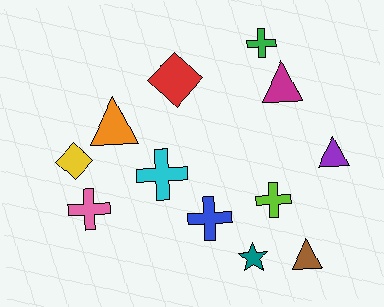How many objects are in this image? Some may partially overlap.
There are 12 objects.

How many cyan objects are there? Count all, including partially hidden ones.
There is 1 cyan object.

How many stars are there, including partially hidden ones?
There is 1 star.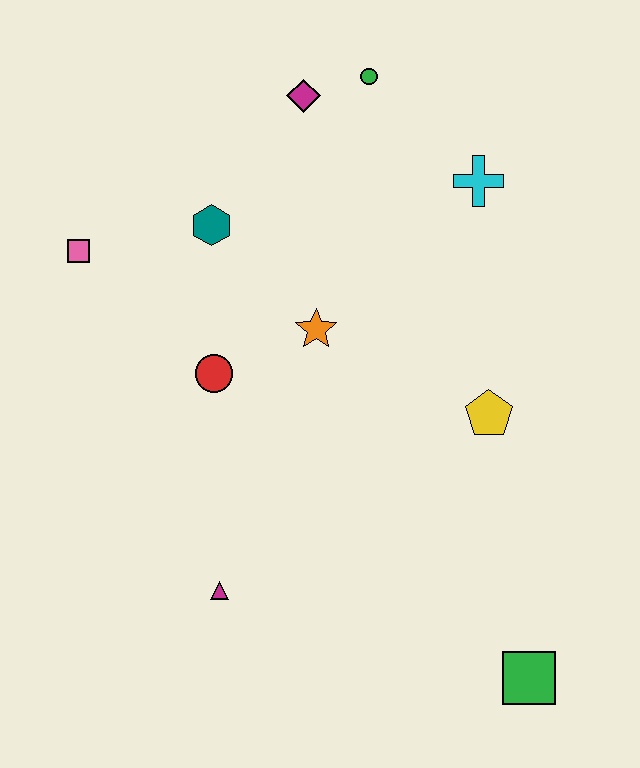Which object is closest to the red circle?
The orange star is closest to the red circle.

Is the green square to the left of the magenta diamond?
No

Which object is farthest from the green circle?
The green square is farthest from the green circle.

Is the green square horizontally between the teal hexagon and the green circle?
No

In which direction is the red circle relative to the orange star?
The red circle is to the left of the orange star.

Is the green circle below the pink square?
No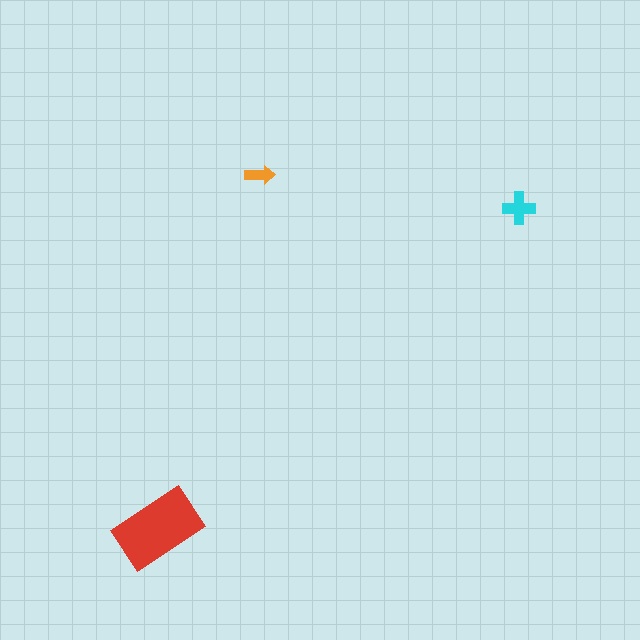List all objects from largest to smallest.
The red rectangle, the cyan cross, the orange arrow.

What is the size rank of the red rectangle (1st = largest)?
1st.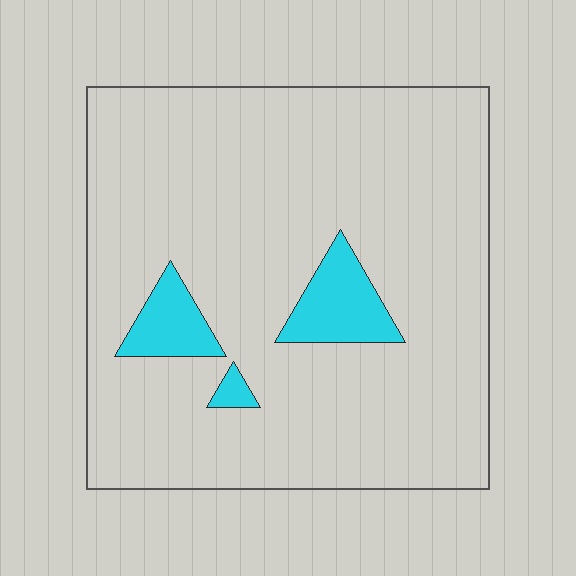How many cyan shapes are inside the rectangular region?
3.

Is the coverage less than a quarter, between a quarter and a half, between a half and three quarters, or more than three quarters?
Less than a quarter.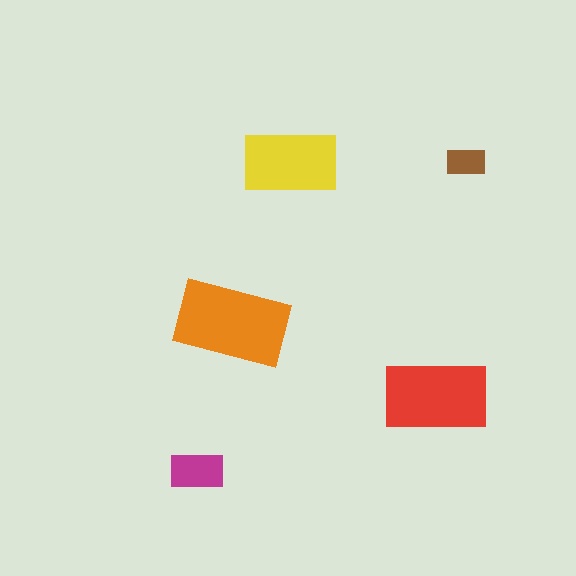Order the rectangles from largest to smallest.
the orange one, the red one, the yellow one, the magenta one, the brown one.